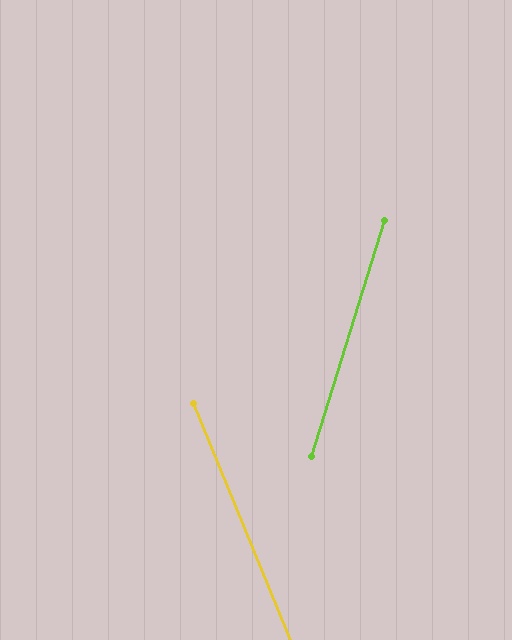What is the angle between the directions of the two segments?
Approximately 40 degrees.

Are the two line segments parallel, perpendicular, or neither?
Neither parallel nor perpendicular — they differ by about 40°.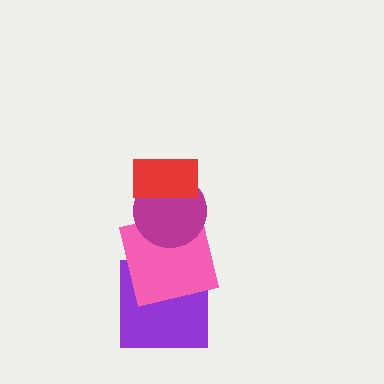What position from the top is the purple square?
The purple square is 4th from the top.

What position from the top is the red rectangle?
The red rectangle is 1st from the top.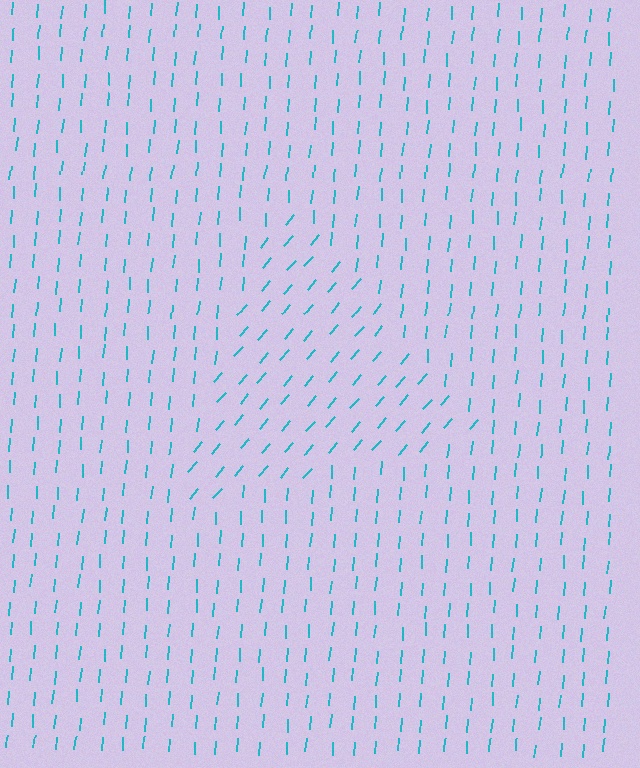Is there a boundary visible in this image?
Yes, there is a texture boundary formed by a change in line orientation.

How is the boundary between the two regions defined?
The boundary is defined purely by a change in line orientation (approximately 36 degrees difference). All lines are the same color and thickness.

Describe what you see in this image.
The image is filled with small cyan line segments. A triangle region in the image has lines oriented differently from the surrounding lines, creating a visible texture boundary.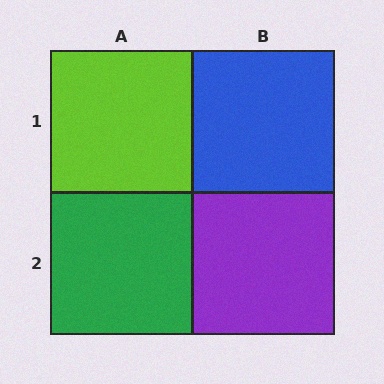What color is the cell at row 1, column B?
Blue.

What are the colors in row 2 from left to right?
Green, purple.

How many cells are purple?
1 cell is purple.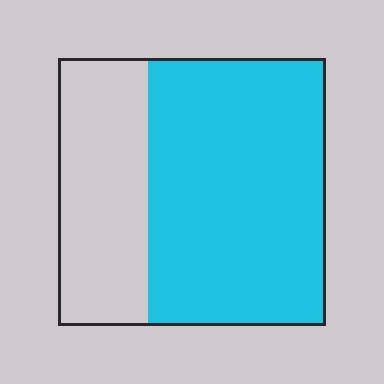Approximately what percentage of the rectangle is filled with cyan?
Approximately 65%.